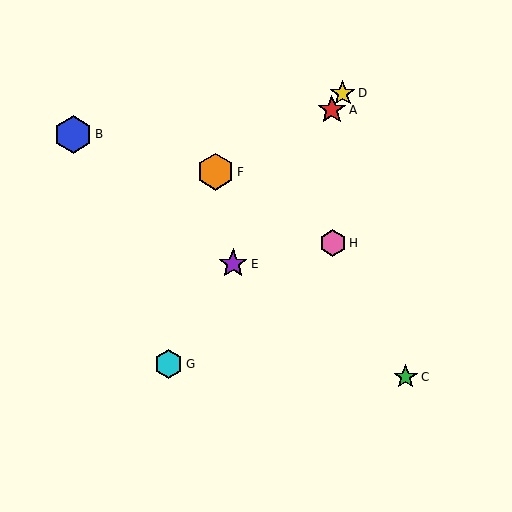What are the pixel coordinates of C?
Object C is at (406, 377).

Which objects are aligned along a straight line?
Objects A, D, E, G are aligned along a straight line.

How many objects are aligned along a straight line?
4 objects (A, D, E, G) are aligned along a straight line.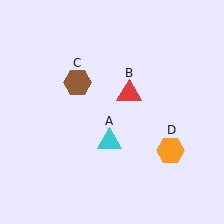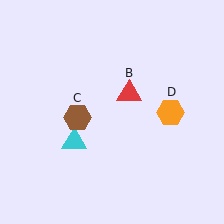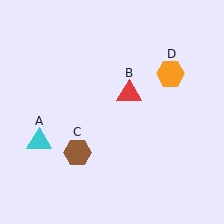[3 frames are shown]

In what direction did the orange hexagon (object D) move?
The orange hexagon (object D) moved up.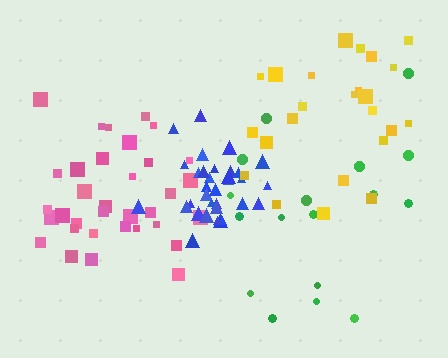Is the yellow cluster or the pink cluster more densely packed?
Pink.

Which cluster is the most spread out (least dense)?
Green.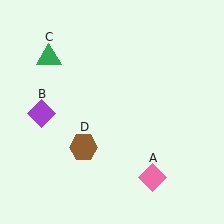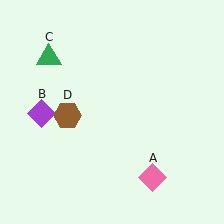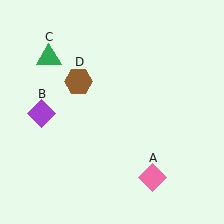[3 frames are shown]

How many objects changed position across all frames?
1 object changed position: brown hexagon (object D).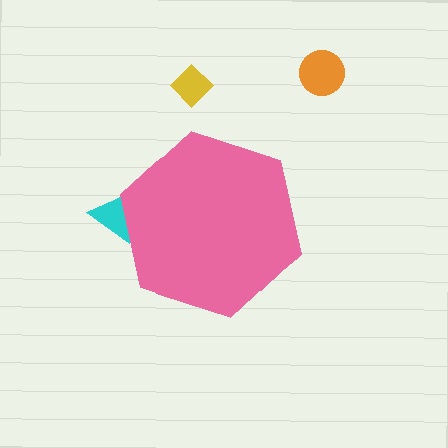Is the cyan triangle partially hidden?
Yes, the cyan triangle is partially hidden behind the pink hexagon.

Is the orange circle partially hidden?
No, the orange circle is fully visible.